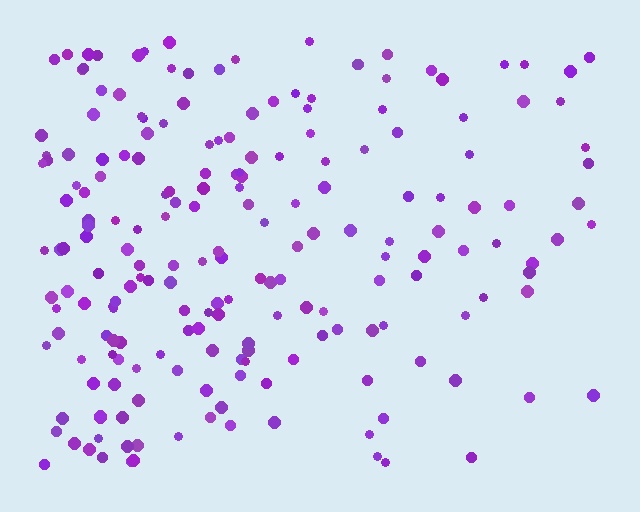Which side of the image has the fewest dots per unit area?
The right.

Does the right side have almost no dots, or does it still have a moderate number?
Still a moderate number, just noticeably fewer than the left.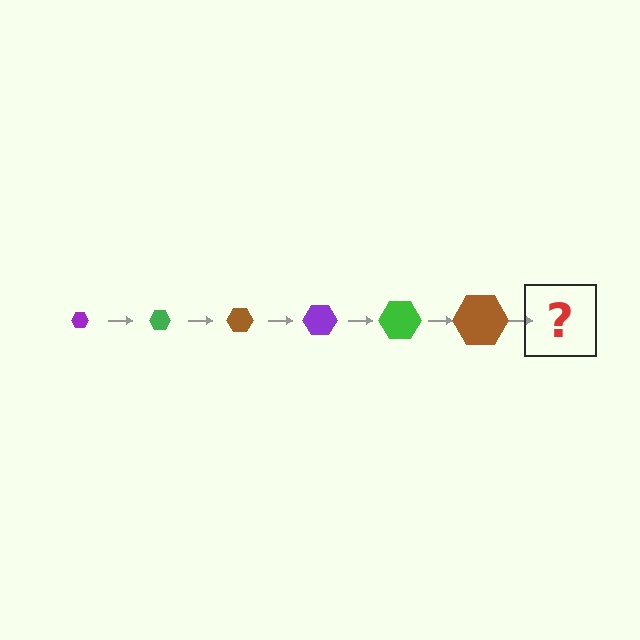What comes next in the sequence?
The next element should be a purple hexagon, larger than the previous one.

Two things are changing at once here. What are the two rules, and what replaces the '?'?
The two rules are that the hexagon grows larger each step and the color cycles through purple, green, and brown. The '?' should be a purple hexagon, larger than the previous one.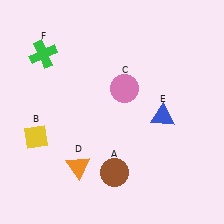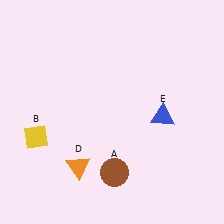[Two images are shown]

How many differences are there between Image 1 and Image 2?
There are 2 differences between the two images.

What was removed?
The pink circle (C), the green cross (F) were removed in Image 2.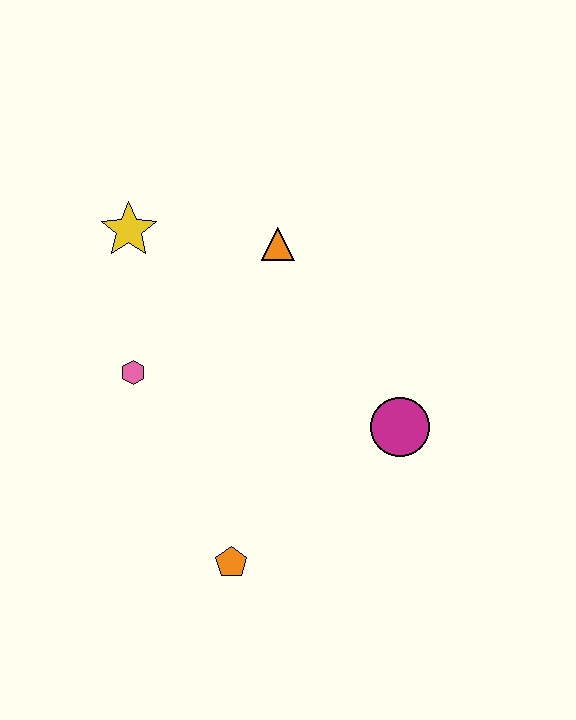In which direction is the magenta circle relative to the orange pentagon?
The magenta circle is to the right of the orange pentagon.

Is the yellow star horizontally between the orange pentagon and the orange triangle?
No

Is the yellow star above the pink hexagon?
Yes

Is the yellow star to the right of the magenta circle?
No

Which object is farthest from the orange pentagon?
The yellow star is farthest from the orange pentagon.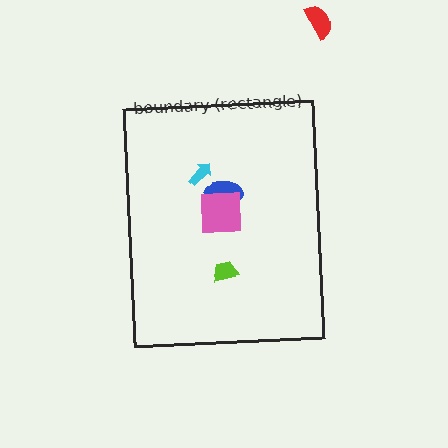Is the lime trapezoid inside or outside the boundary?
Inside.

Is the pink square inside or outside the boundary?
Inside.